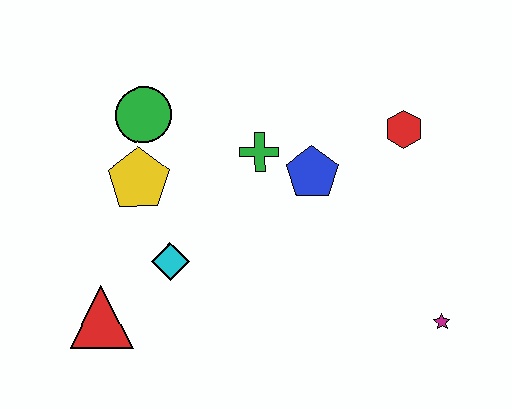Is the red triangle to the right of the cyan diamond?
No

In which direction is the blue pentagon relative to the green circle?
The blue pentagon is to the right of the green circle.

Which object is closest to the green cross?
The blue pentagon is closest to the green cross.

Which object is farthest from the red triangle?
The red hexagon is farthest from the red triangle.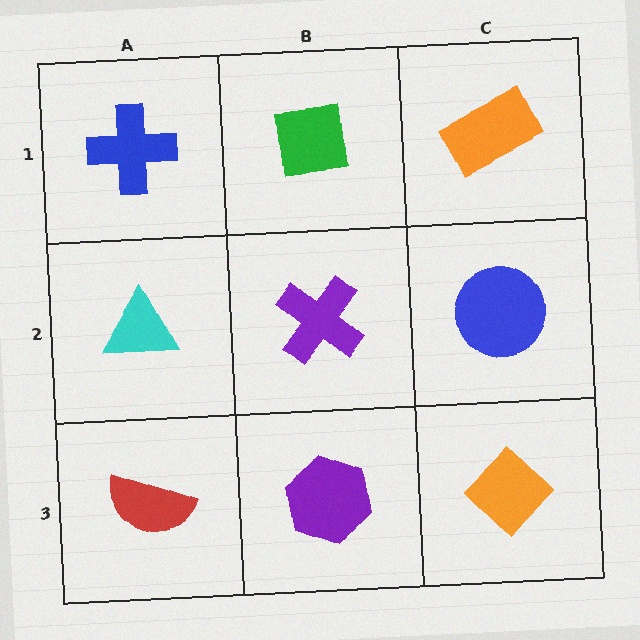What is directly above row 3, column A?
A cyan triangle.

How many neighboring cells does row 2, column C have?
3.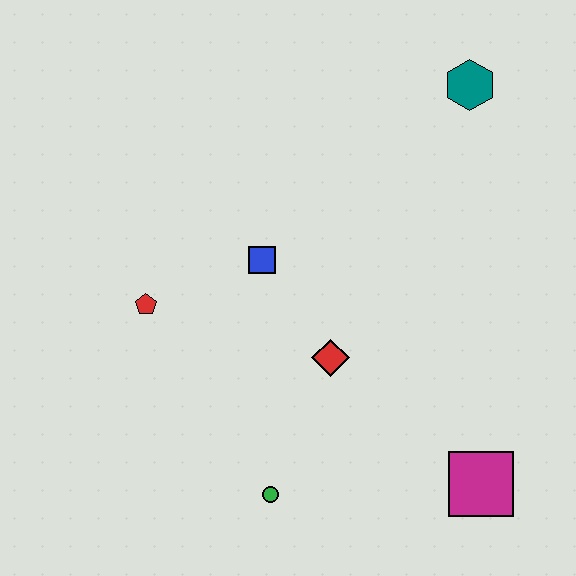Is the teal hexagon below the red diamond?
No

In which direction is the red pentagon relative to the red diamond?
The red pentagon is to the left of the red diamond.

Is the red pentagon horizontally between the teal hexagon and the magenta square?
No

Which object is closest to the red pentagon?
The blue square is closest to the red pentagon.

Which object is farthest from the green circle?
The teal hexagon is farthest from the green circle.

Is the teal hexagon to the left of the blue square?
No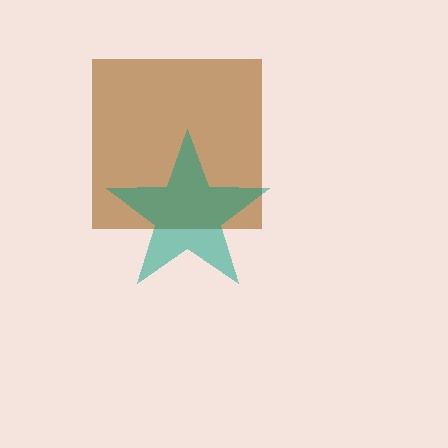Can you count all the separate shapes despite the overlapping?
Yes, there are 2 separate shapes.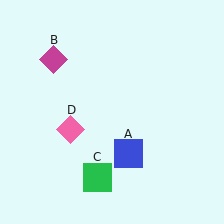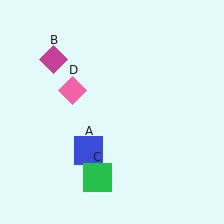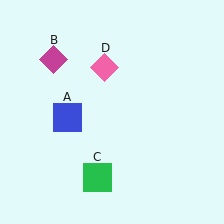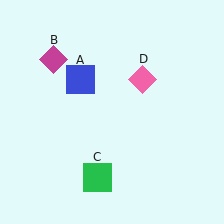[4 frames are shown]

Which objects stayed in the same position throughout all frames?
Magenta diamond (object B) and green square (object C) remained stationary.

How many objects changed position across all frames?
2 objects changed position: blue square (object A), pink diamond (object D).